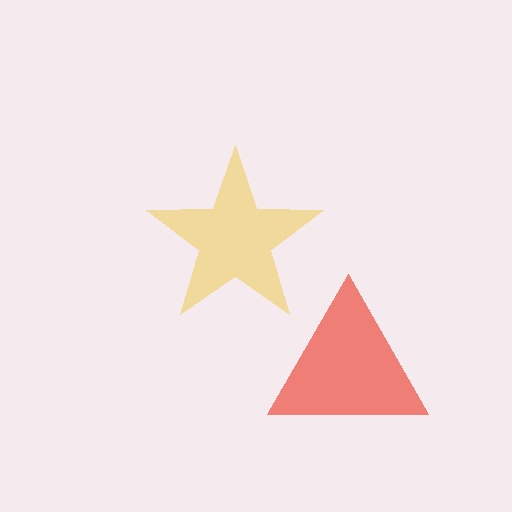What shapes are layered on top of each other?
The layered shapes are: a red triangle, a yellow star.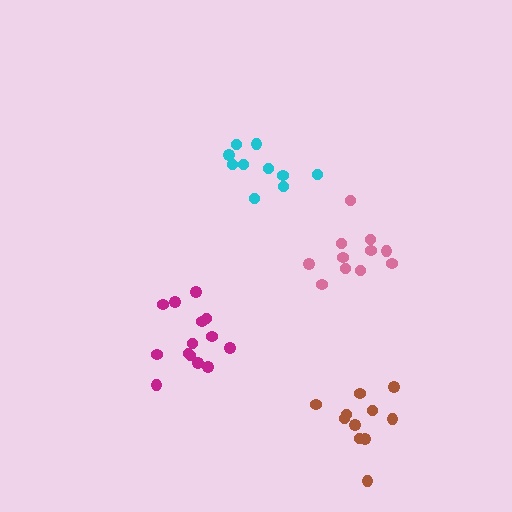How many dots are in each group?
Group 1: 10 dots, Group 2: 11 dots, Group 3: 14 dots, Group 4: 11 dots (46 total).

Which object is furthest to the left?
The magenta cluster is leftmost.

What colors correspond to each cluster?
The clusters are colored: cyan, brown, magenta, pink.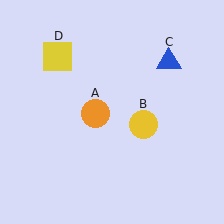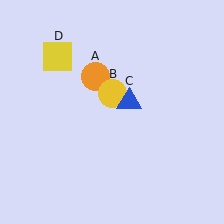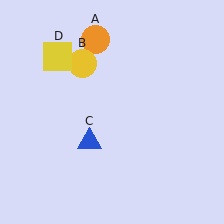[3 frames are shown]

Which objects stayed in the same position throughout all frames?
Yellow square (object D) remained stationary.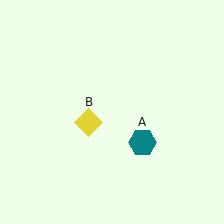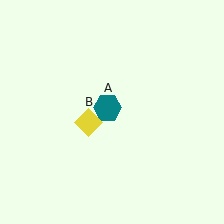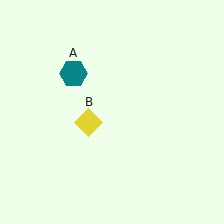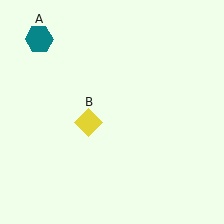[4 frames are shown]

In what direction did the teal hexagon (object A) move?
The teal hexagon (object A) moved up and to the left.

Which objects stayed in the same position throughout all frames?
Yellow diamond (object B) remained stationary.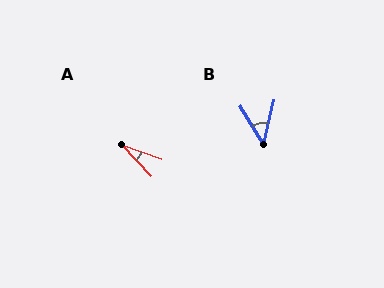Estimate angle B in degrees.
Approximately 45 degrees.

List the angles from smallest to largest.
A (27°), B (45°).